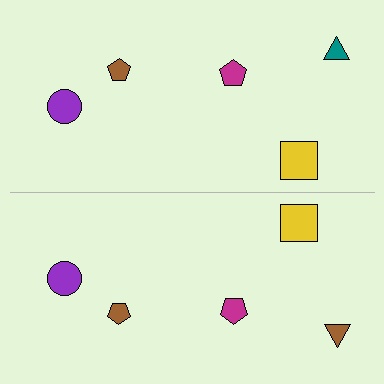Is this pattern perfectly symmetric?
No, the pattern is not perfectly symmetric. The brown triangle on the bottom side breaks the symmetry — its mirror counterpart is teal.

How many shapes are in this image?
There are 10 shapes in this image.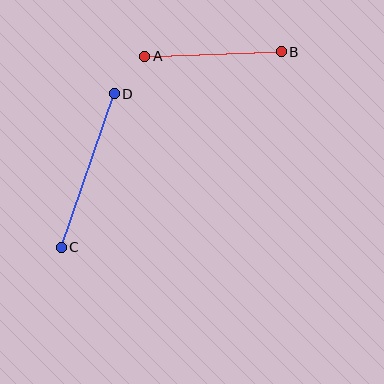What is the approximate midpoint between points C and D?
The midpoint is at approximately (88, 171) pixels.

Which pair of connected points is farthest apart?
Points C and D are farthest apart.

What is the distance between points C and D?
The distance is approximately 162 pixels.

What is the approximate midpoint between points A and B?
The midpoint is at approximately (213, 54) pixels.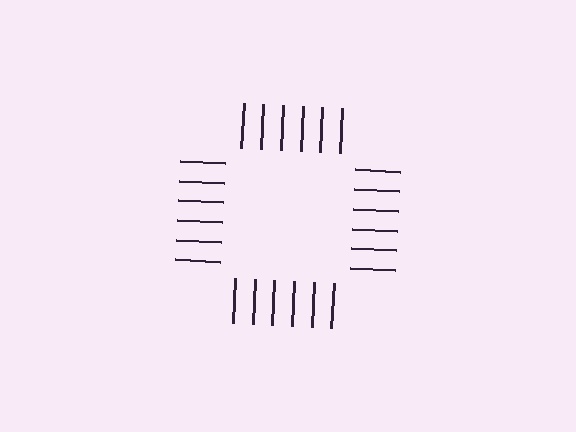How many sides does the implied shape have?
4 sides — the line-ends trace a square.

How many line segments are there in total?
24 — 6 along each of the 4 edges.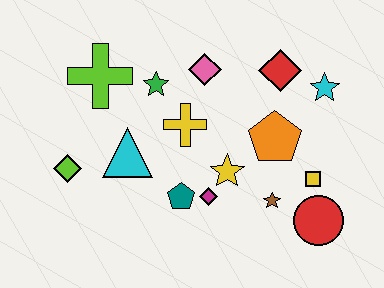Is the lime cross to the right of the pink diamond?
No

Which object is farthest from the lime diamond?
The cyan star is farthest from the lime diamond.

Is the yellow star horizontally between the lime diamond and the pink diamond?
No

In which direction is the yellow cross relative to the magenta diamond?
The yellow cross is above the magenta diamond.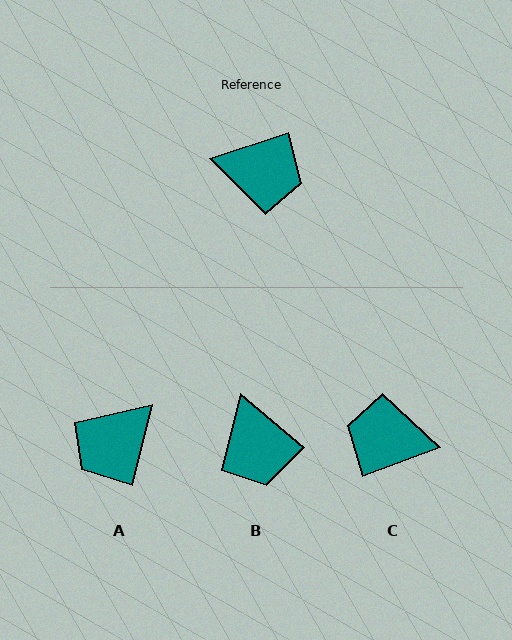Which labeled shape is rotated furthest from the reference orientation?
C, about 178 degrees away.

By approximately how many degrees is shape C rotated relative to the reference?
Approximately 178 degrees clockwise.